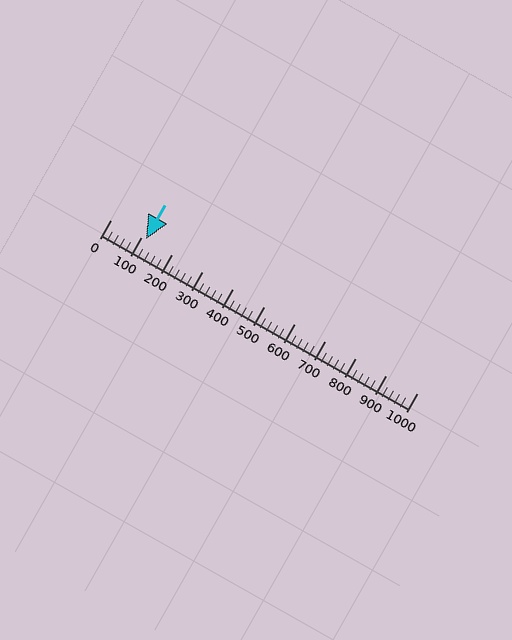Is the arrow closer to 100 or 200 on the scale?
The arrow is closer to 100.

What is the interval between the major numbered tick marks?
The major tick marks are spaced 100 units apart.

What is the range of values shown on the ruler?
The ruler shows values from 0 to 1000.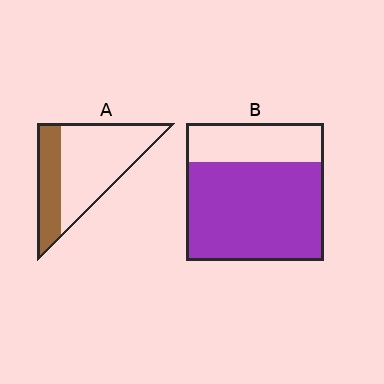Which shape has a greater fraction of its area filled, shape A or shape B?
Shape B.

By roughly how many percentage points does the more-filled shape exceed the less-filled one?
By roughly 40 percentage points (B over A).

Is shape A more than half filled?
No.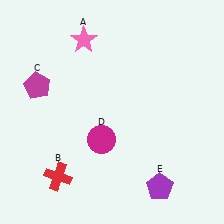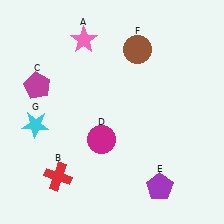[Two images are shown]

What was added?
A brown circle (F), a cyan star (G) were added in Image 2.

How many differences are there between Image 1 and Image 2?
There are 2 differences between the two images.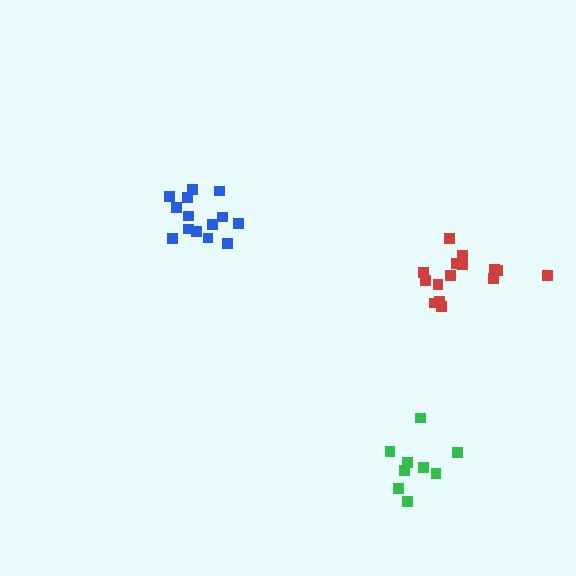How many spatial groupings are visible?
There are 3 spatial groupings.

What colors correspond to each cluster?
The clusters are colored: blue, red, green.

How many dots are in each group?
Group 1: 14 dots, Group 2: 15 dots, Group 3: 9 dots (38 total).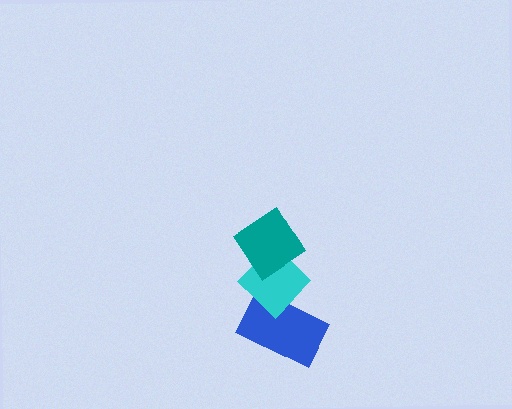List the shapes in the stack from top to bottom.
From top to bottom: the teal diamond, the cyan diamond, the blue rectangle.